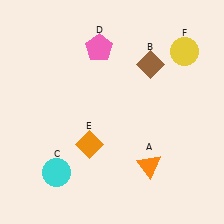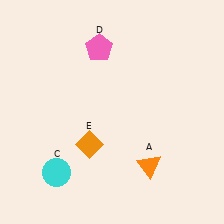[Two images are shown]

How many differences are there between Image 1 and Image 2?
There are 2 differences between the two images.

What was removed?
The brown diamond (B), the yellow circle (F) were removed in Image 2.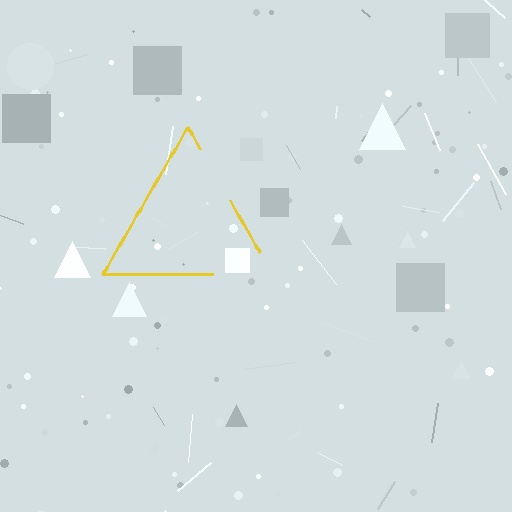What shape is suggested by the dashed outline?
The dashed outline suggests a triangle.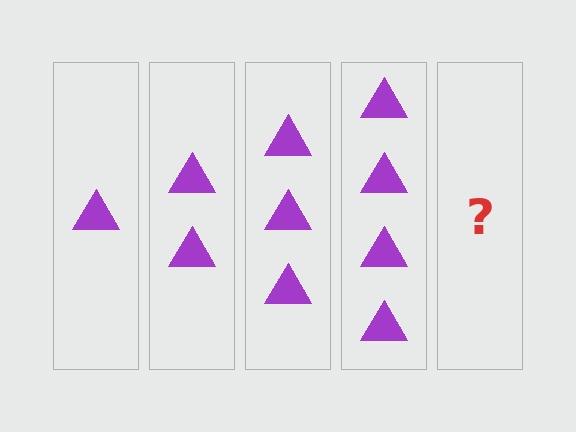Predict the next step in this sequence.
The next step is 5 triangles.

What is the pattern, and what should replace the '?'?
The pattern is that each step adds one more triangle. The '?' should be 5 triangles.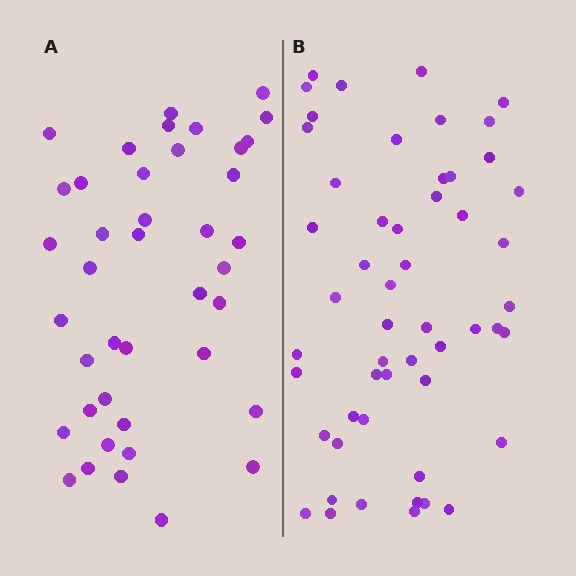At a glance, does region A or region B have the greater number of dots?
Region B (the right region) has more dots.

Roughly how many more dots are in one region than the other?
Region B has roughly 12 or so more dots than region A.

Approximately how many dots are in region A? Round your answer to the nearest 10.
About 40 dots. (The exact count is 41, which rounds to 40.)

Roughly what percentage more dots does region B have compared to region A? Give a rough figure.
About 30% more.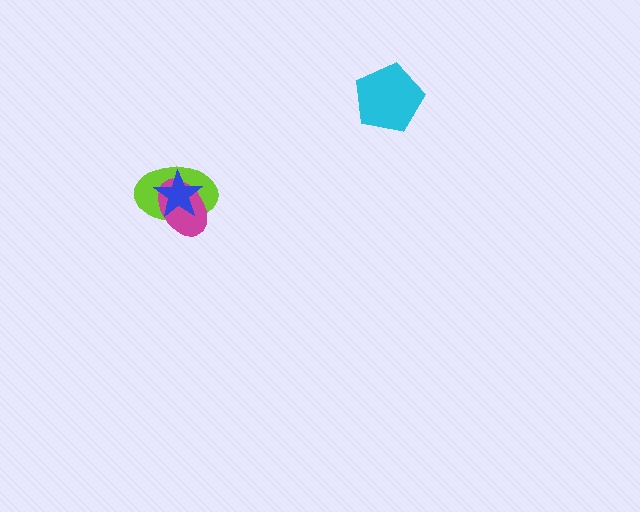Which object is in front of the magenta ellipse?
The blue star is in front of the magenta ellipse.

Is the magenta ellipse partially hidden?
Yes, it is partially covered by another shape.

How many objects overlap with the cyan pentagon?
0 objects overlap with the cyan pentagon.